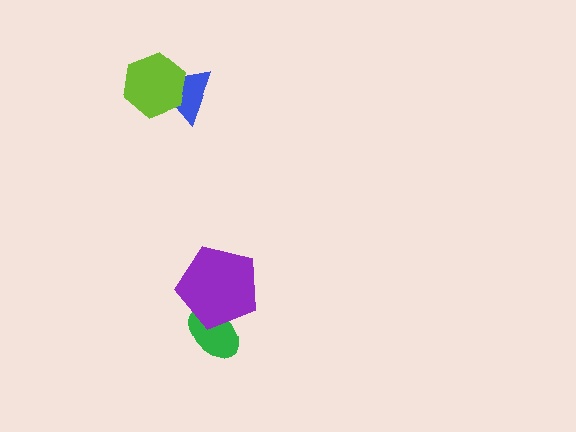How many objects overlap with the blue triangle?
1 object overlaps with the blue triangle.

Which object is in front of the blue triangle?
The lime hexagon is in front of the blue triangle.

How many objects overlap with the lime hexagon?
1 object overlaps with the lime hexagon.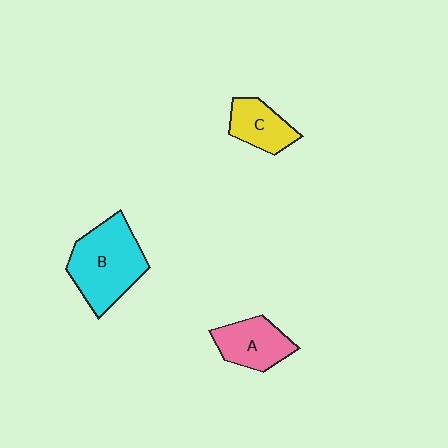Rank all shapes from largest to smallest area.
From largest to smallest: B (cyan), A (pink), C (yellow).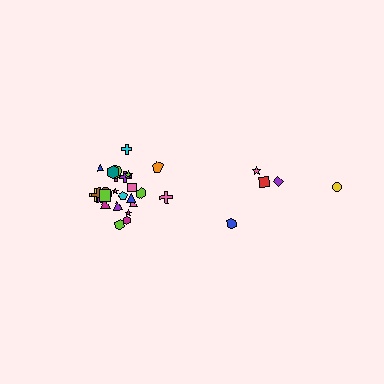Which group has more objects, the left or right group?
The left group.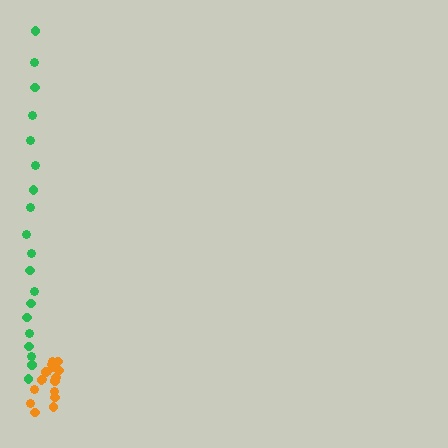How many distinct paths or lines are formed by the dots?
There are 2 distinct paths.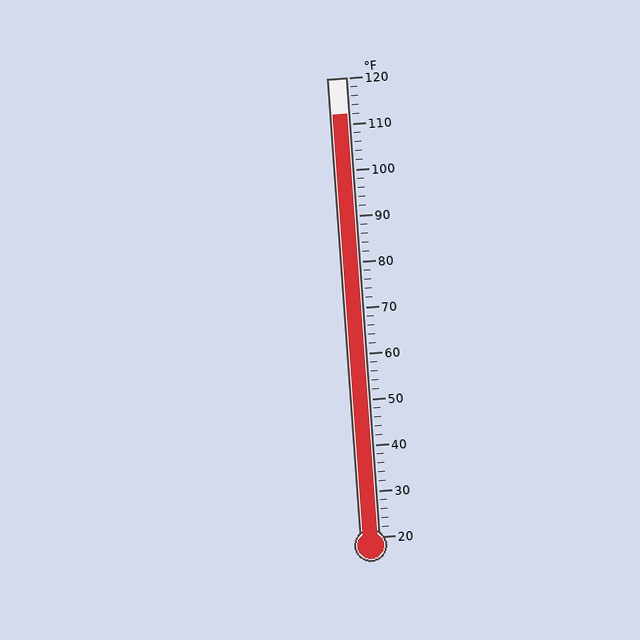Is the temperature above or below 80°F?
The temperature is above 80°F.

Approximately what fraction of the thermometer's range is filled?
The thermometer is filled to approximately 90% of its range.